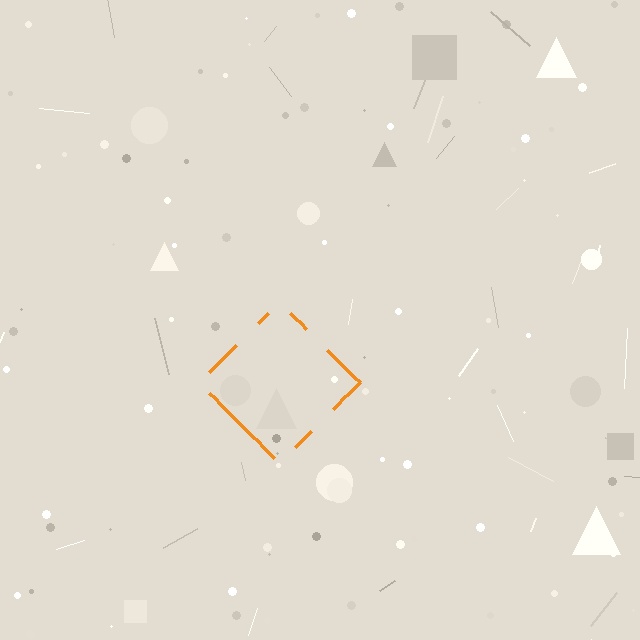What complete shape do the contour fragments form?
The contour fragments form a diamond.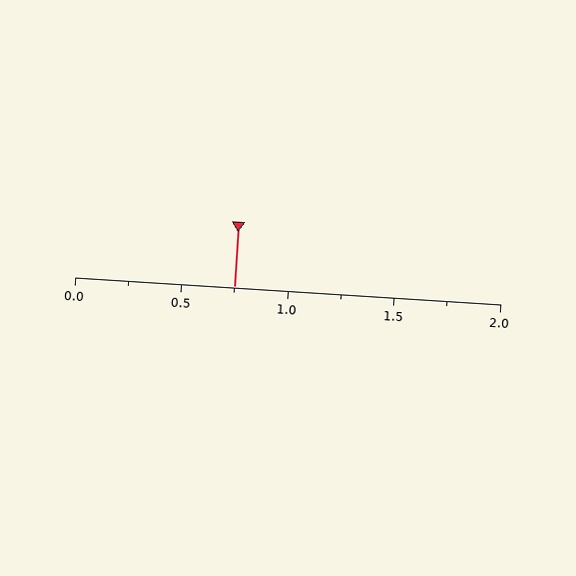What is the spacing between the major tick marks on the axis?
The major ticks are spaced 0.5 apart.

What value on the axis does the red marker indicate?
The marker indicates approximately 0.75.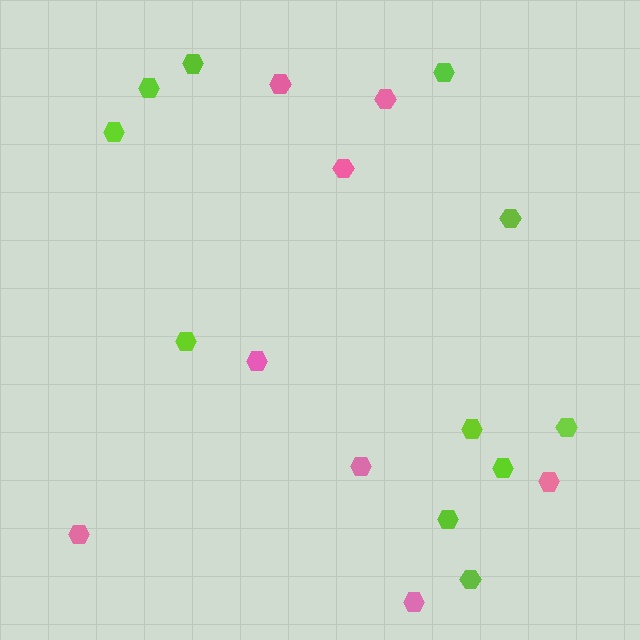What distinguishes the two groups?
There are 2 groups: one group of lime hexagons (11) and one group of pink hexagons (8).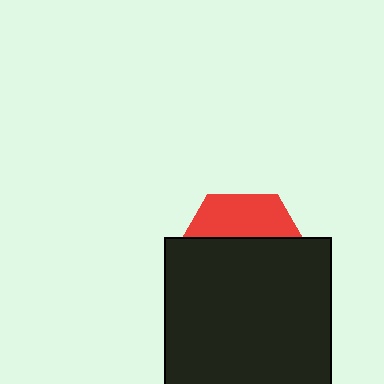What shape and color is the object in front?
The object in front is a black rectangle.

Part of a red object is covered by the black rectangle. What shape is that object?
It is a hexagon.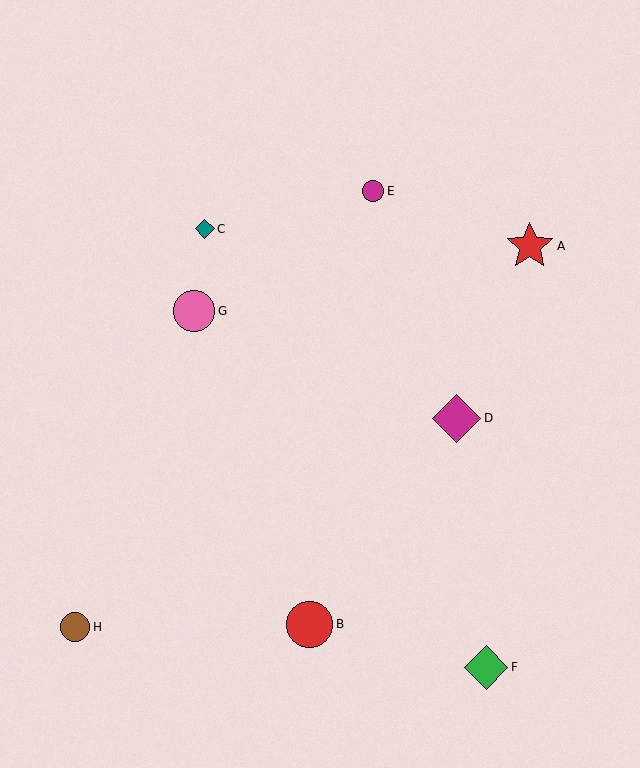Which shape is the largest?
The magenta diamond (labeled D) is the largest.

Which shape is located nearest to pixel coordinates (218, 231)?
The teal diamond (labeled C) at (205, 229) is nearest to that location.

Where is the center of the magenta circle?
The center of the magenta circle is at (373, 191).